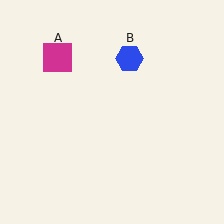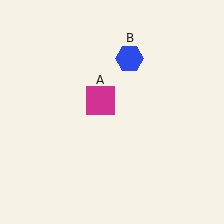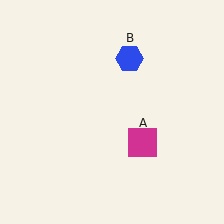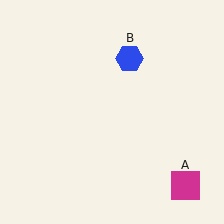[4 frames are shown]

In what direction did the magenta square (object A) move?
The magenta square (object A) moved down and to the right.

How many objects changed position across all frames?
1 object changed position: magenta square (object A).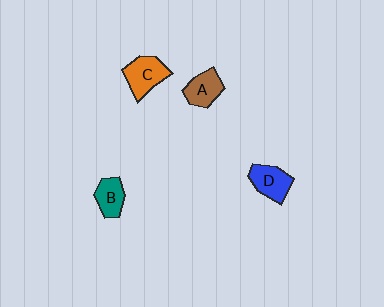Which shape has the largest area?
Shape C (orange).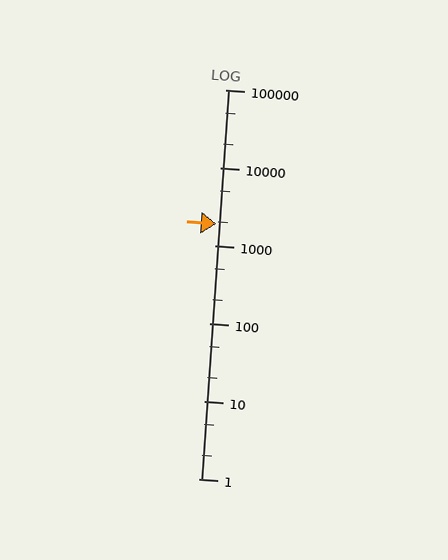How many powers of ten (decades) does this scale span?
The scale spans 5 decades, from 1 to 100000.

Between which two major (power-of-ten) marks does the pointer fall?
The pointer is between 1000 and 10000.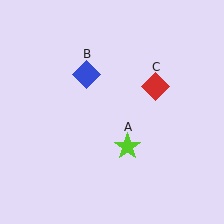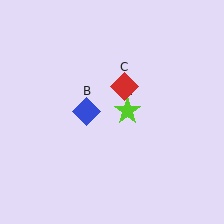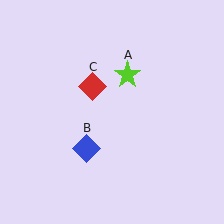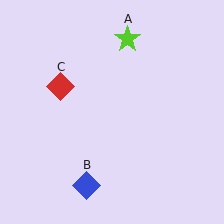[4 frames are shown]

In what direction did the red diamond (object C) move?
The red diamond (object C) moved left.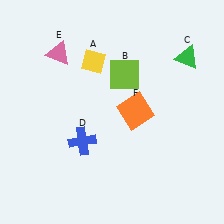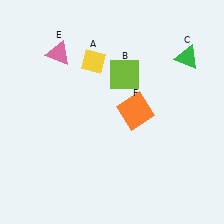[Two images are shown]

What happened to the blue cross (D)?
The blue cross (D) was removed in Image 2. It was in the bottom-left area of Image 1.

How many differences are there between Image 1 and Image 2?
There is 1 difference between the two images.